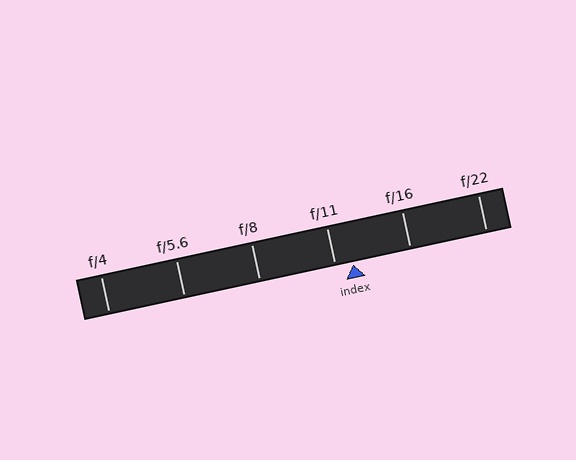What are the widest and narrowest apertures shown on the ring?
The widest aperture shown is f/4 and the narrowest is f/22.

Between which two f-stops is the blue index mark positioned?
The index mark is between f/11 and f/16.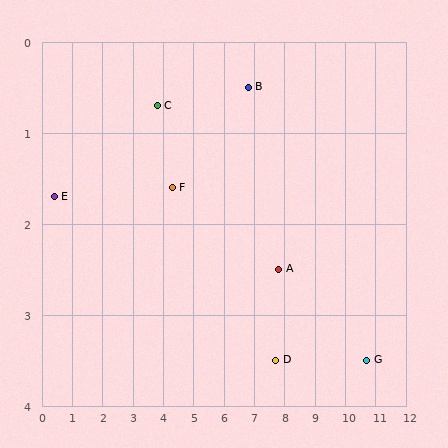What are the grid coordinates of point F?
Point F is at approximately (4.3, 1.6).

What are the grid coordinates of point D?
Point D is at approximately (7.7, 3.5).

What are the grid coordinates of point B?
Point B is at approximately (6.8, 0.5).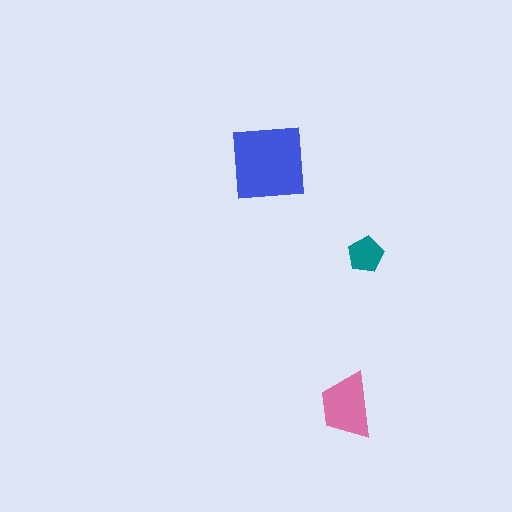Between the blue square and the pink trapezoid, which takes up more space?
The blue square.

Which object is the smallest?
The teal pentagon.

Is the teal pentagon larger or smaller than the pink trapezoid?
Smaller.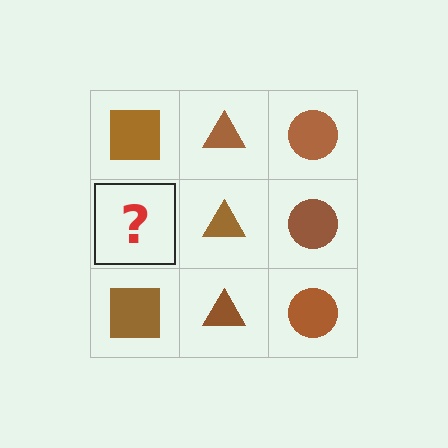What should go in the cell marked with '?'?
The missing cell should contain a brown square.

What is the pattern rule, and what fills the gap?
The rule is that each column has a consistent shape. The gap should be filled with a brown square.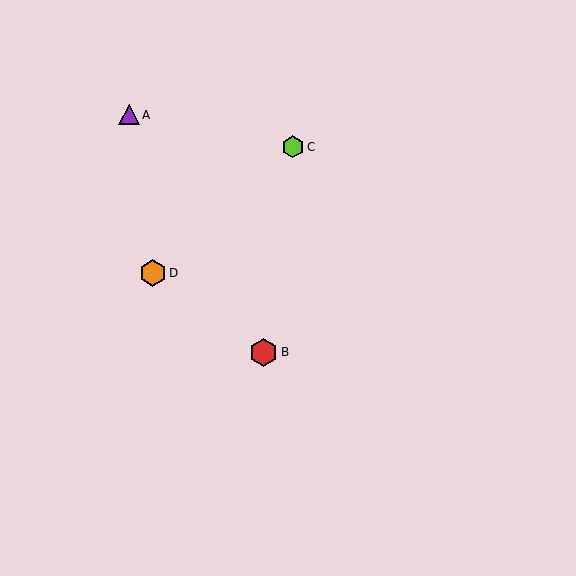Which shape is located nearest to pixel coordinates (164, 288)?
The orange hexagon (labeled D) at (153, 273) is nearest to that location.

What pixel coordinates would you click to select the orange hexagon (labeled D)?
Click at (153, 273) to select the orange hexagon D.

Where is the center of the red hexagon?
The center of the red hexagon is at (264, 352).